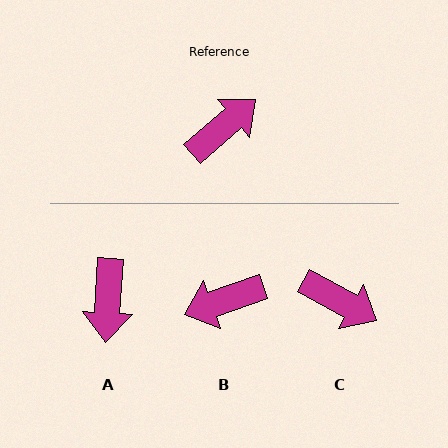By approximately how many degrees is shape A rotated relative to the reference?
Approximately 134 degrees clockwise.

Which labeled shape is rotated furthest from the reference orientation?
B, about 159 degrees away.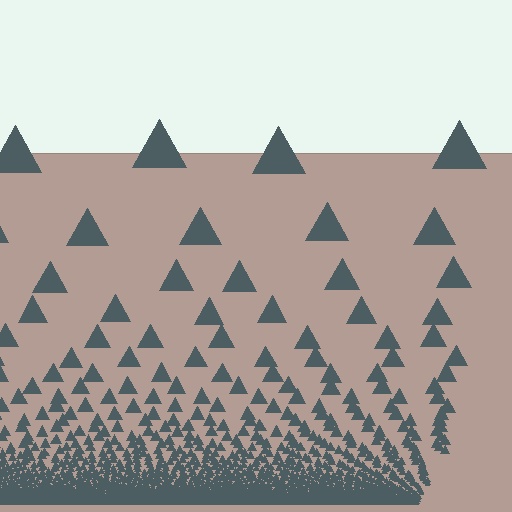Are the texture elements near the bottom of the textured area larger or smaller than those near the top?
Smaller. The gradient is inverted — elements near the bottom are smaller and denser.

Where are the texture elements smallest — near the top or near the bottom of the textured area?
Near the bottom.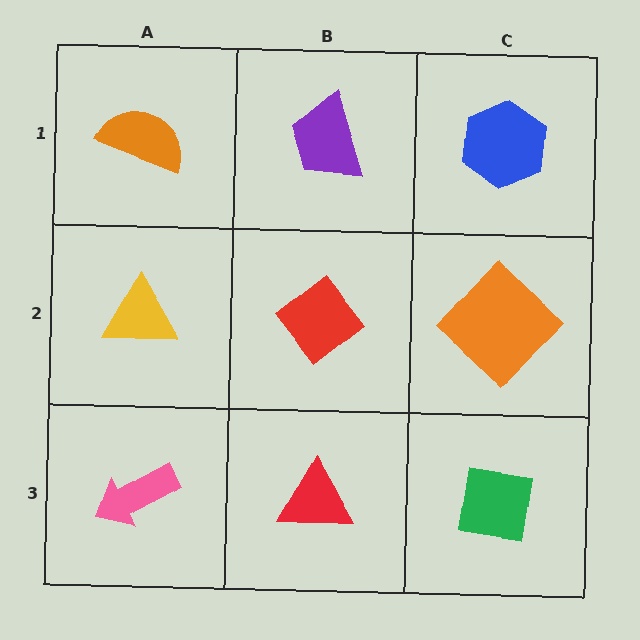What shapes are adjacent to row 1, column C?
An orange diamond (row 2, column C), a purple trapezoid (row 1, column B).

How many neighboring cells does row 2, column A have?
3.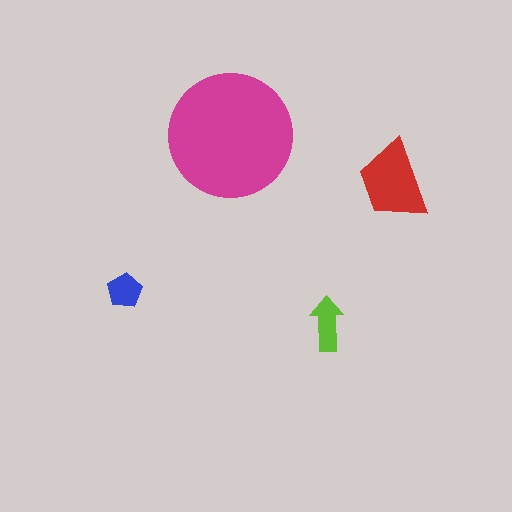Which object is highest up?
The magenta circle is topmost.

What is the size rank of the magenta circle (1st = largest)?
1st.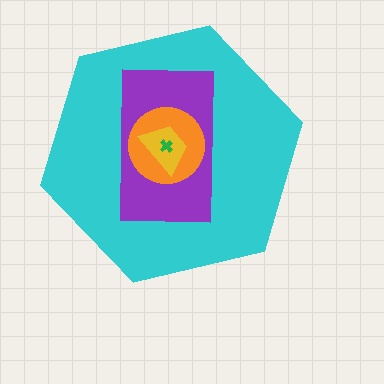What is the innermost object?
The green cross.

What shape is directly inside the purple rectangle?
The orange circle.